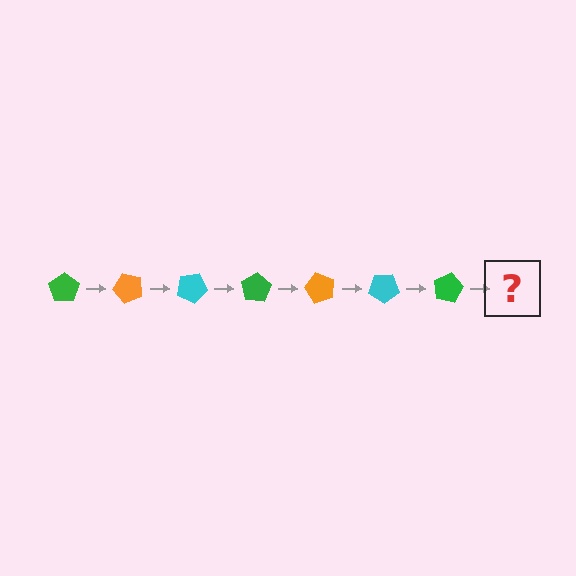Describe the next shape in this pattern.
It should be an orange pentagon, rotated 350 degrees from the start.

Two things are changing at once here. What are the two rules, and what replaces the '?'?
The two rules are that it rotates 50 degrees each step and the color cycles through green, orange, and cyan. The '?' should be an orange pentagon, rotated 350 degrees from the start.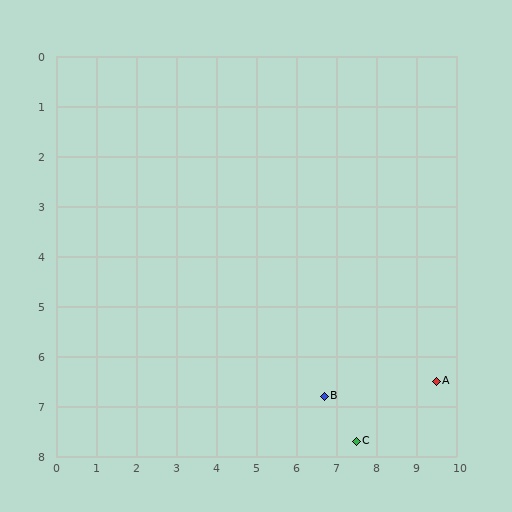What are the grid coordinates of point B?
Point B is at approximately (6.7, 6.8).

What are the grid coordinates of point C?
Point C is at approximately (7.5, 7.7).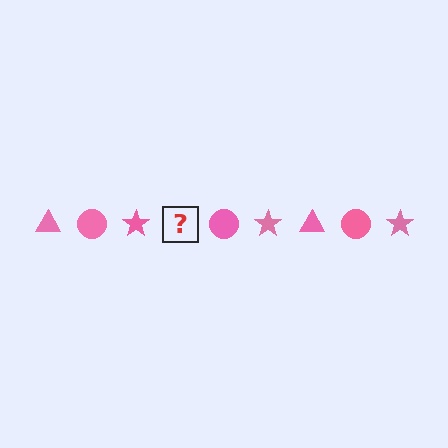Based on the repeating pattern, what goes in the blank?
The blank should be a pink triangle.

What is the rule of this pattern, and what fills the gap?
The rule is that the pattern cycles through triangle, circle, star shapes in pink. The gap should be filled with a pink triangle.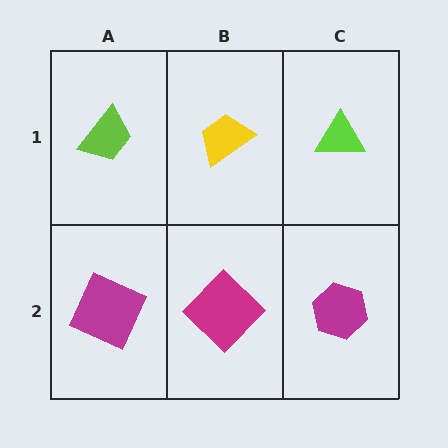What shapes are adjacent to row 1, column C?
A magenta hexagon (row 2, column C), a yellow trapezoid (row 1, column B).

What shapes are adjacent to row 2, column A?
A lime trapezoid (row 1, column A), a magenta diamond (row 2, column B).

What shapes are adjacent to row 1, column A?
A magenta square (row 2, column A), a yellow trapezoid (row 1, column B).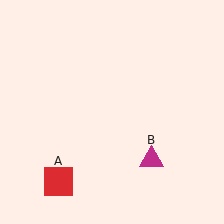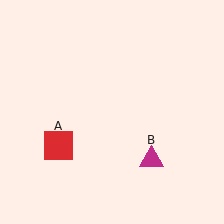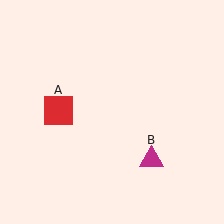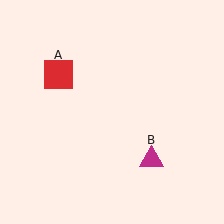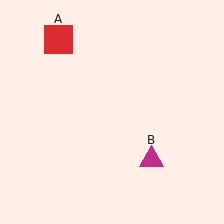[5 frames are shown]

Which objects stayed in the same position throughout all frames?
Magenta triangle (object B) remained stationary.